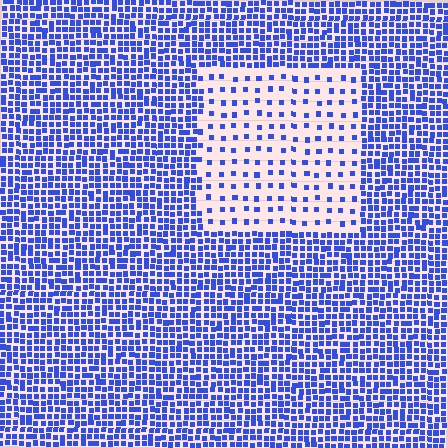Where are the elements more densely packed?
The elements are more densely packed outside the rectangle boundary.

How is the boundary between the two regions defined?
The boundary is defined by a change in element density (approximately 3.1x ratio). All elements are the same color, size, and shape.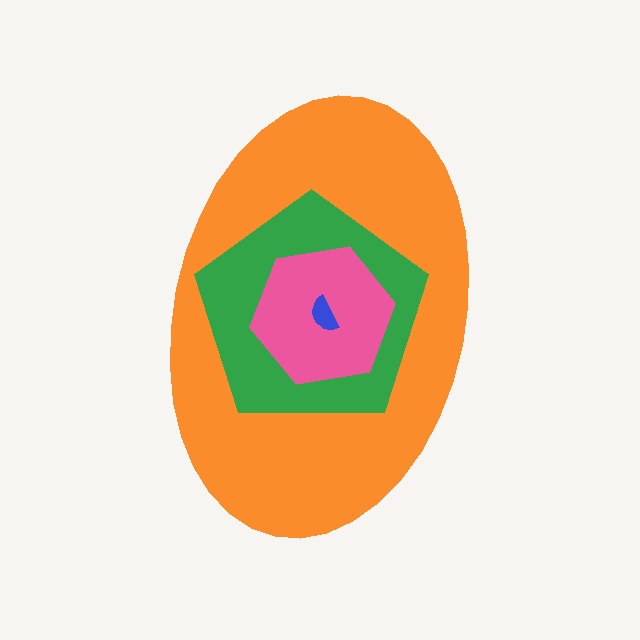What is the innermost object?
The blue semicircle.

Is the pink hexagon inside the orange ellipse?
Yes.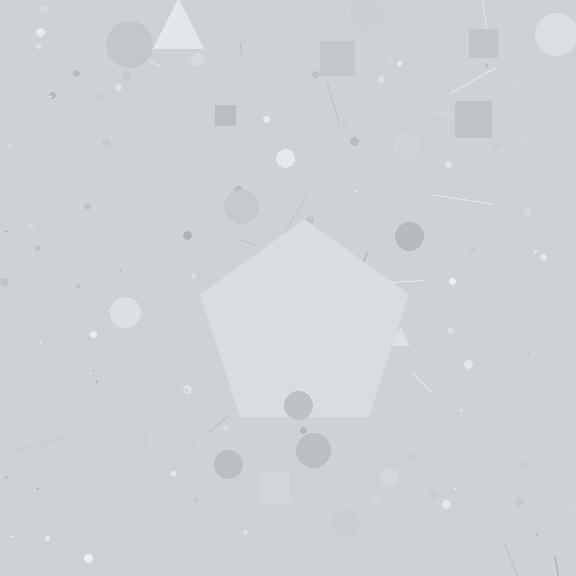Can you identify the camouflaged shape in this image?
The camouflaged shape is a pentagon.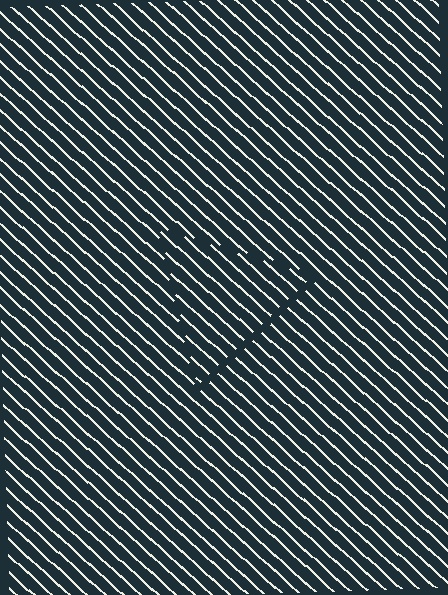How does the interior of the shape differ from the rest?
The interior of the shape contains the same grating, shifted by half a period — the contour is defined by the phase discontinuity where line-ends from the inner and outer gratings abut.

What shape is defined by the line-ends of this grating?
An illusory triangle. The interior of the shape contains the same grating, shifted by half a period — the contour is defined by the phase discontinuity where line-ends from the inner and outer gratings abut.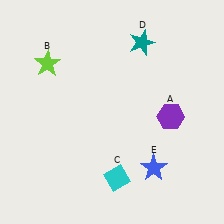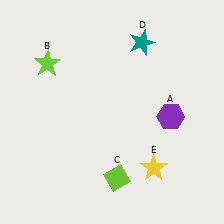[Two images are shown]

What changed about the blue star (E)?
In Image 1, E is blue. In Image 2, it changed to yellow.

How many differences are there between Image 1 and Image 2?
There are 2 differences between the two images.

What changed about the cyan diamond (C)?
In Image 1, C is cyan. In Image 2, it changed to lime.